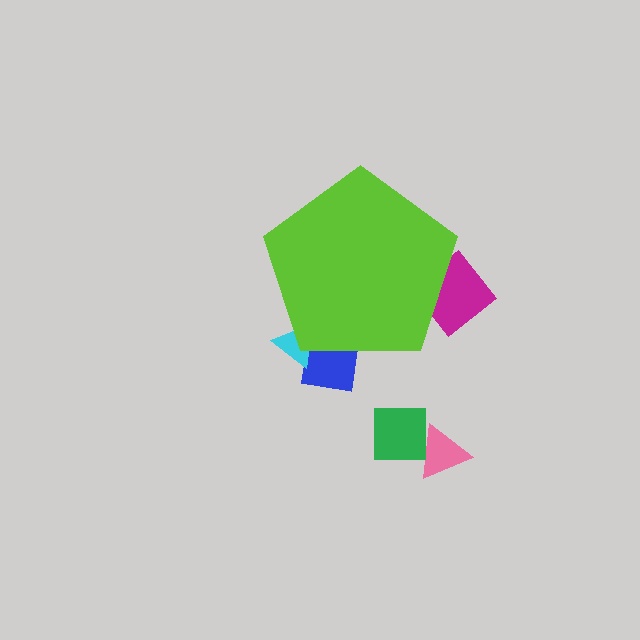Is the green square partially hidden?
No, the green square is fully visible.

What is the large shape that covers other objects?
A lime pentagon.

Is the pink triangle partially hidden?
No, the pink triangle is fully visible.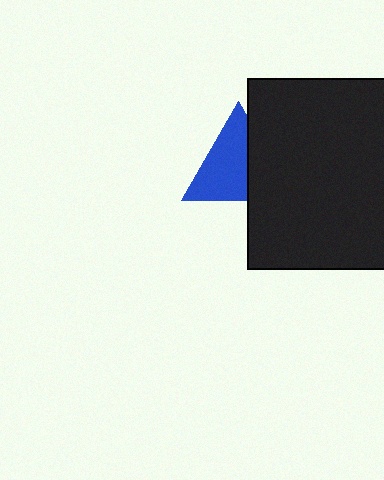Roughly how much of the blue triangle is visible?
About half of it is visible (roughly 64%).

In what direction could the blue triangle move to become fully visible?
The blue triangle could move left. That would shift it out from behind the black square entirely.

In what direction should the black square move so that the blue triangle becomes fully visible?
The black square should move right. That is the shortest direction to clear the overlap and leave the blue triangle fully visible.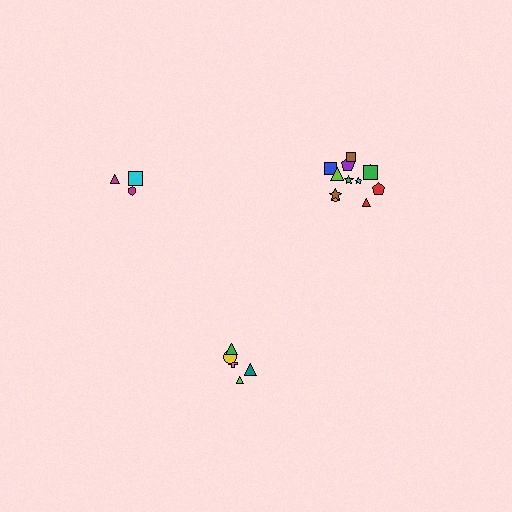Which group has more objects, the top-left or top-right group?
The top-right group.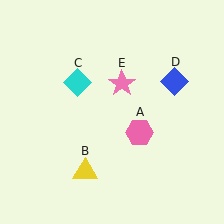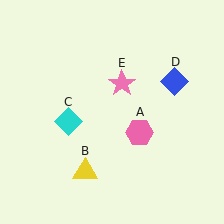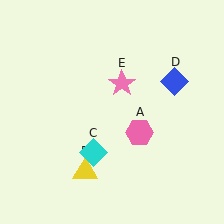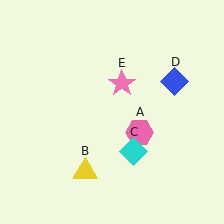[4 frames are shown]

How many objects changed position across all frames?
1 object changed position: cyan diamond (object C).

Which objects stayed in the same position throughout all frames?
Pink hexagon (object A) and yellow triangle (object B) and blue diamond (object D) and pink star (object E) remained stationary.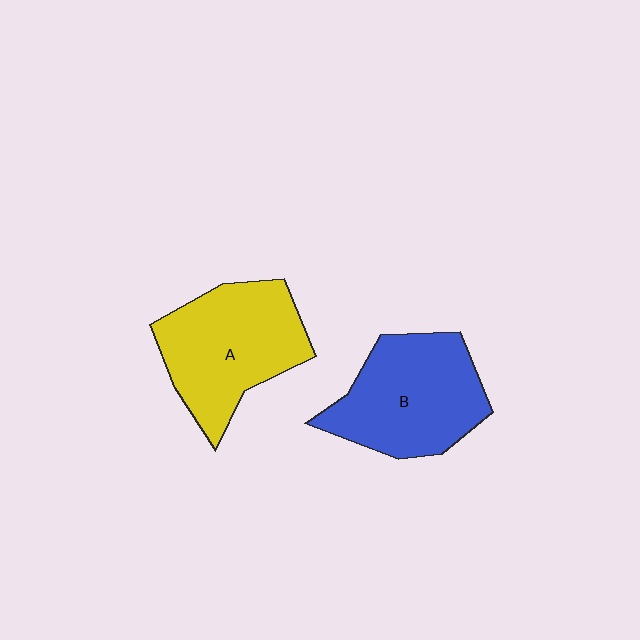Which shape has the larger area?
Shape A (yellow).